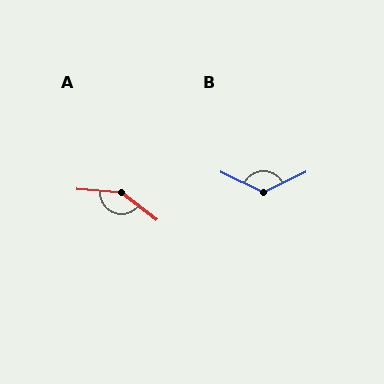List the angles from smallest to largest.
B (128°), A (146°).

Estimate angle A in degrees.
Approximately 146 degrees.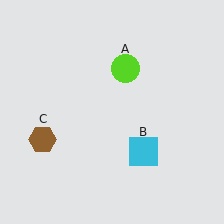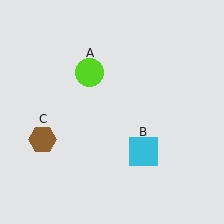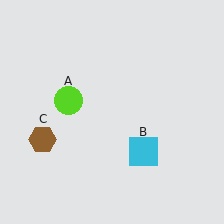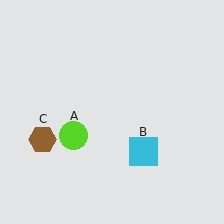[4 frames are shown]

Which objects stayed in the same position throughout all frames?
Cyan square (object B) and brown hexagon (object C) remained stationary.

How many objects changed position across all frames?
1 object changed position: lime circle (object A).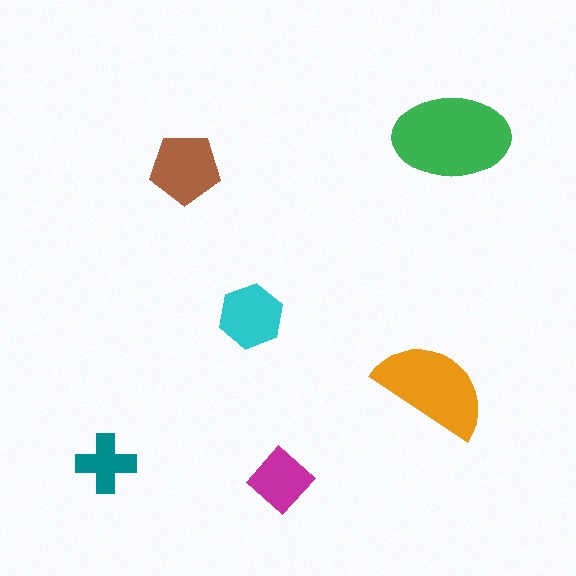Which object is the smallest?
The teal cross.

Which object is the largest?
The green ellipse.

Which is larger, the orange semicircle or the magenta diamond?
The orange semicircle.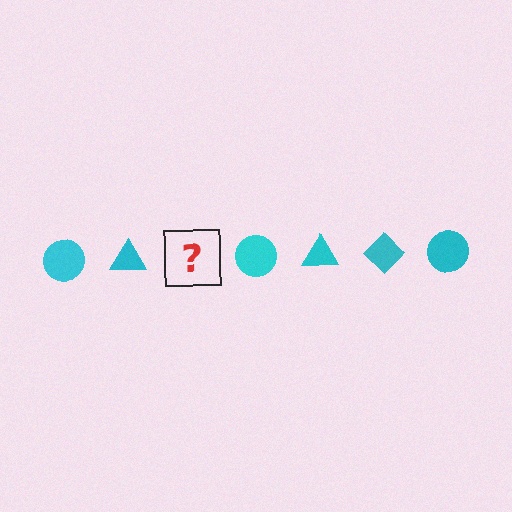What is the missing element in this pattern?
The missing element is a cyan diamond.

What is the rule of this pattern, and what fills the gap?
The rule is that the pattern cycles through circle, triangle, diamond shapes in cyan. The gap should be filled with a cyan diamond.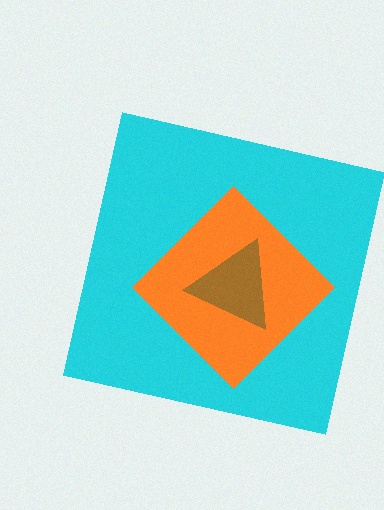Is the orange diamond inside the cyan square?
Yes.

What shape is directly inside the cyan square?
The orange diamond.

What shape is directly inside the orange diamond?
The brown triangle.